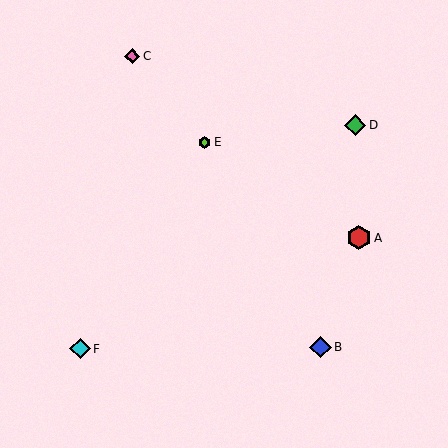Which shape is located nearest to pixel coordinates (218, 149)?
The lime hexagon (labeled E) at (204, 142) is nearest to that location.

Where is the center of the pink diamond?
The center of the pink diamond is at (132, 56).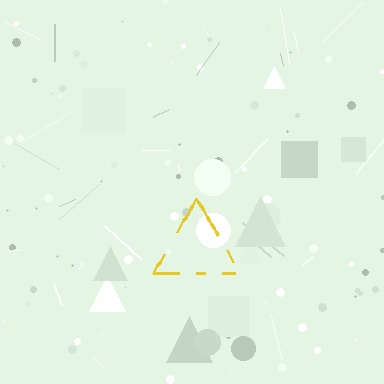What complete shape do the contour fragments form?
The contour fragments form a triangle.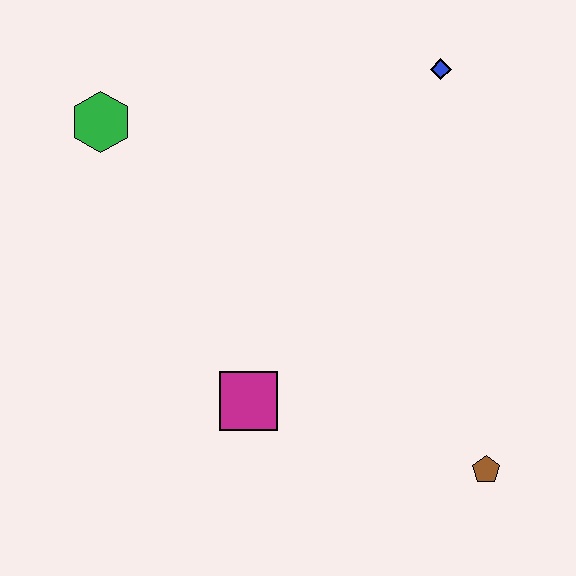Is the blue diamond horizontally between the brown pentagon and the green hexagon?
Yes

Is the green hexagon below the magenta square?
No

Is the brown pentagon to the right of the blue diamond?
Yes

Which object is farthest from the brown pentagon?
The green hexagon is farthest from the brown pentagon.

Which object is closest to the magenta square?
The brown pentagon is closest to the magenta square.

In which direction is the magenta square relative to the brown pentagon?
The magenta square is to the left of the brown pentagon.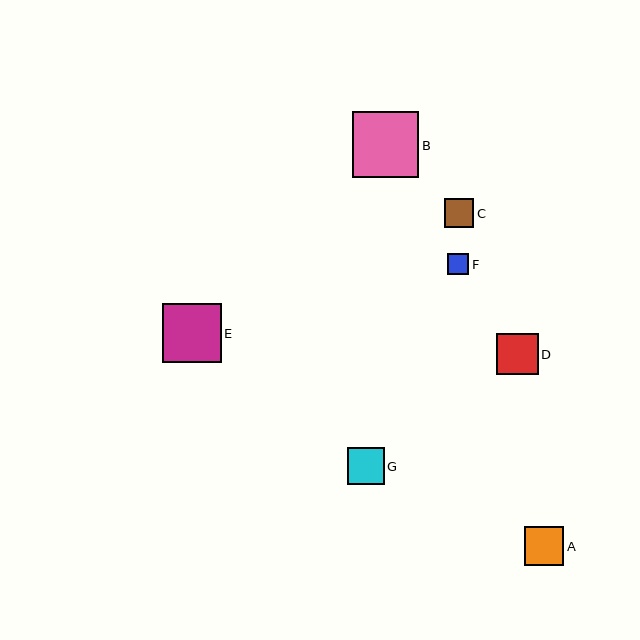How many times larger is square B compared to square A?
Square B is approximately 1.7 times the size of square A.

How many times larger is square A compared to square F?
Square A is approximately 1.9 times the size of square F.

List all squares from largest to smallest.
From largest to smallest: B, E, D, A, G, C, F.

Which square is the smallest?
Square F is the smallest with a size of approximately 21 pixels.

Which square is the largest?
Square B is the largest with a size of approximately 66 pixels.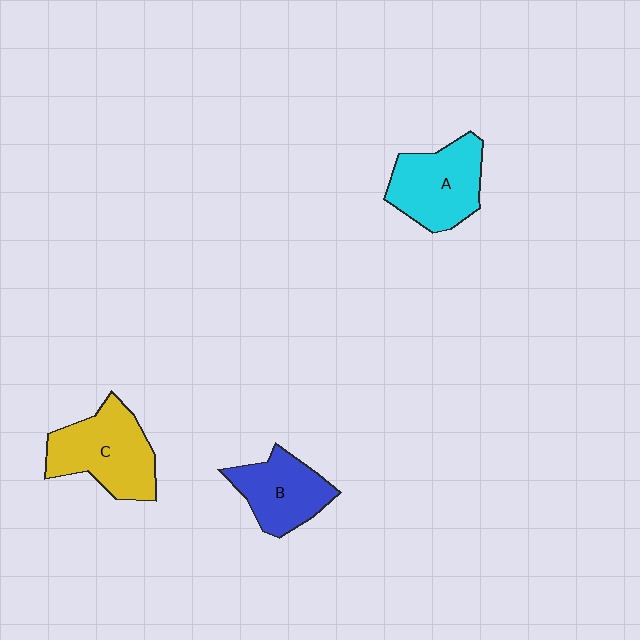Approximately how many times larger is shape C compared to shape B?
Approximately 1.3 times.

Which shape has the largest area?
Shape C (yellow).